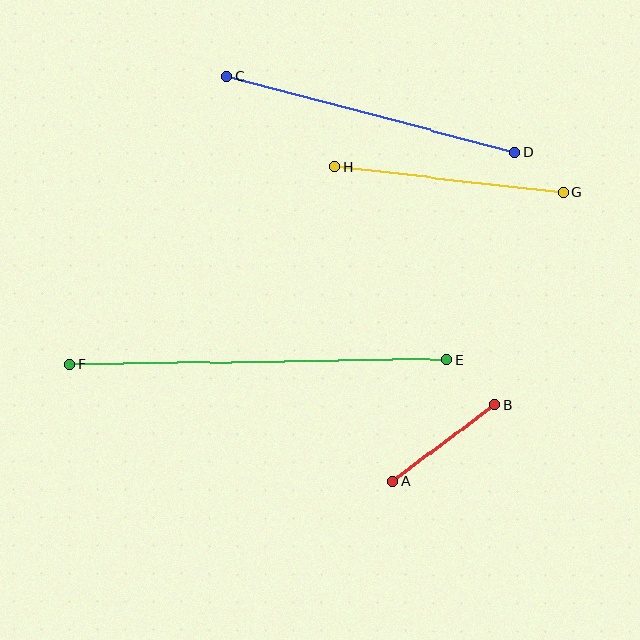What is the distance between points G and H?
The distance is approximately 229 pixels.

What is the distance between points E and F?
The distance is approximately 378 pixels.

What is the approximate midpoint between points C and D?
The midpoint is at approximately (371, 114) pixels.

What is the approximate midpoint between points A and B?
The midpoint is at approximately (444, 443) pixels.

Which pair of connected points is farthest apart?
Points E and F are farthest apart.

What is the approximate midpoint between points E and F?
The midpoint is at approximately (258, 362) pixels.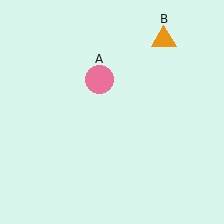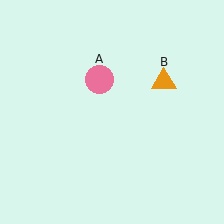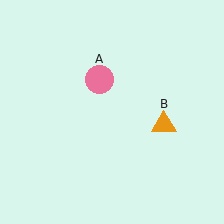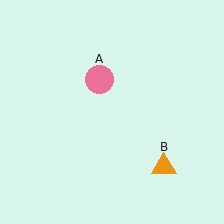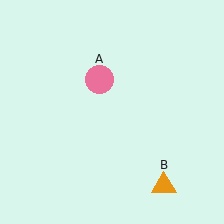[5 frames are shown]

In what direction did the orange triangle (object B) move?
The orange triangle (object B) moved down.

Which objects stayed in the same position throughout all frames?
Pink circle (object A) remained stationary.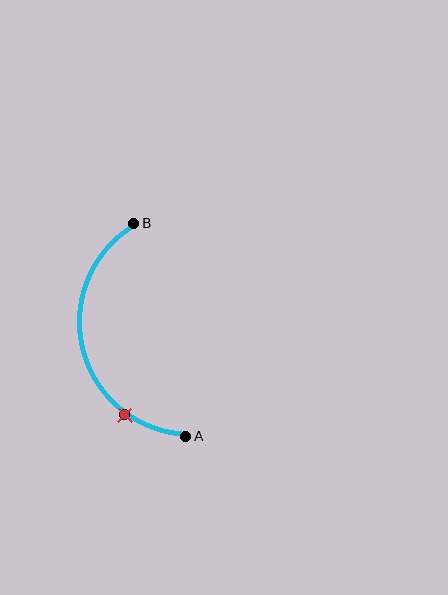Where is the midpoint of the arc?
The arc midpoint is the point on the curve farthest from the straight line joining A and B. It sits to the left of that line.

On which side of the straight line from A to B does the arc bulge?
The arc bulges to the left of the straight line connecting A and B.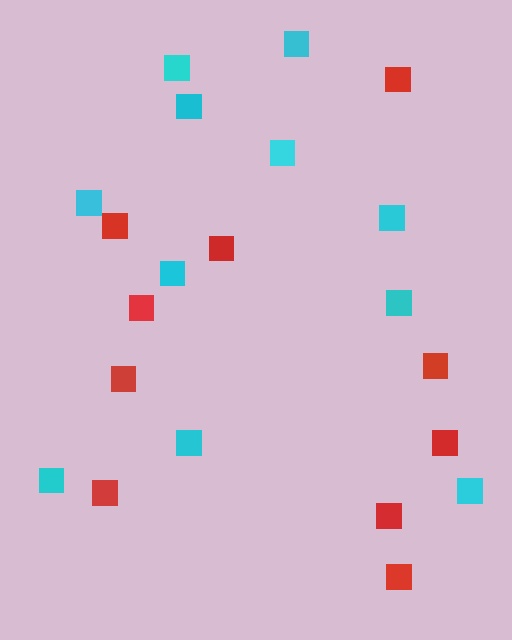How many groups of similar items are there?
There are 2 groups: one group of red squares (10) and one group of cyan squares (11).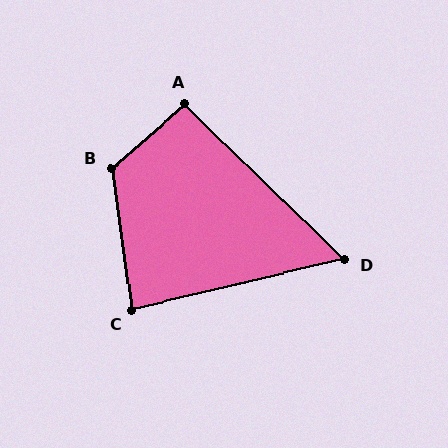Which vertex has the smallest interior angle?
D, at approximately 57 degrees.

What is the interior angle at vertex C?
Approximately 85 degrees (approximately right).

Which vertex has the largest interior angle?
B, at approximately 123 degrees.